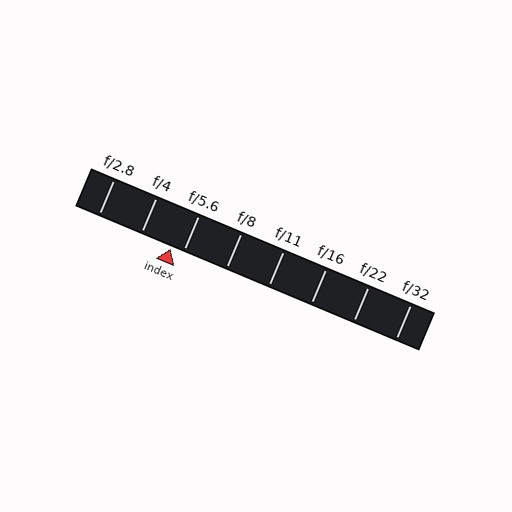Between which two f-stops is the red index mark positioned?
The index mark is between f/4 and f/5.6.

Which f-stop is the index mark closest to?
The index mark is closest to f/5.6.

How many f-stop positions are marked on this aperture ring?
There are 8 f-stop positions marked.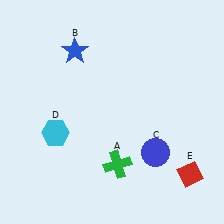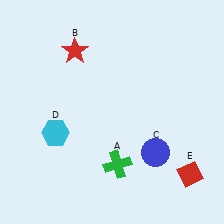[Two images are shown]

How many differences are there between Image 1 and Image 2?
There is 1 difference between the two images.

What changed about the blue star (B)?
In Image 1, B is blue. In Image 2, it changed to red.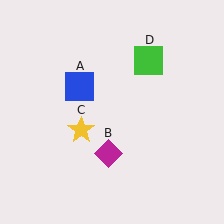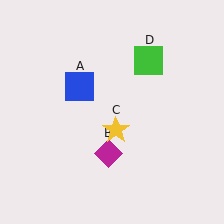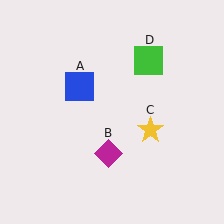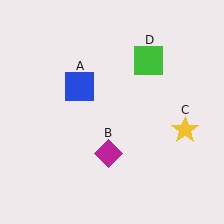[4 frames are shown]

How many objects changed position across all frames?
1 object changed position: yellow star (object C).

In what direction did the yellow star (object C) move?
The yellow star (object C) moved right.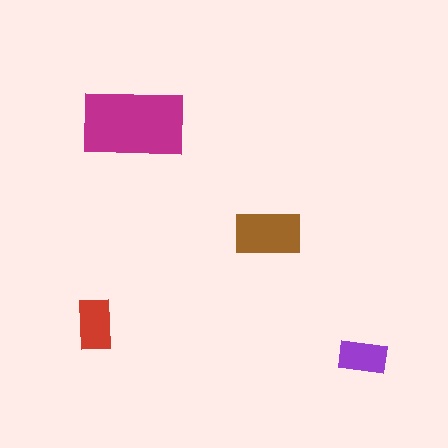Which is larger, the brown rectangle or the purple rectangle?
The brown one.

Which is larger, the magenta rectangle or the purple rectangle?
The magenta one.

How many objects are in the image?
There are 4 objects in the image.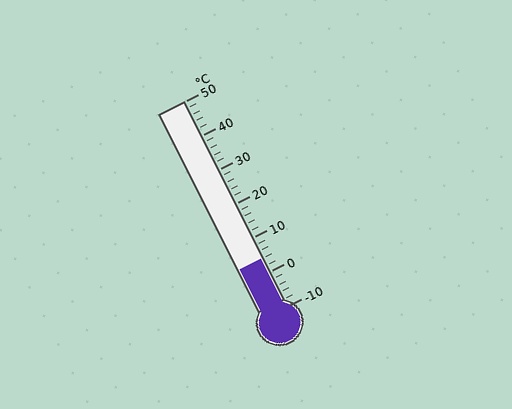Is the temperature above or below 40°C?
The temperature is below 40°C.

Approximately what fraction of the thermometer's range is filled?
The thermometer is filled to approximately 25% of its range.